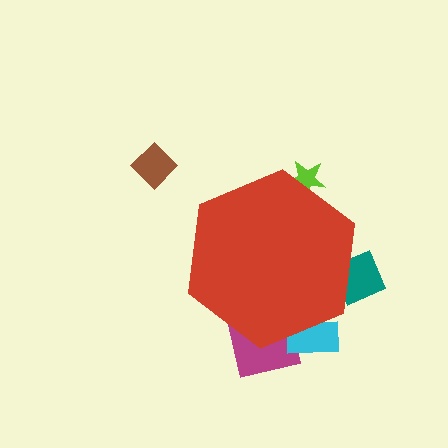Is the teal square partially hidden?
Yes, the teal square is partially hidden behind the red hexagon.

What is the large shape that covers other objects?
A red hexagon.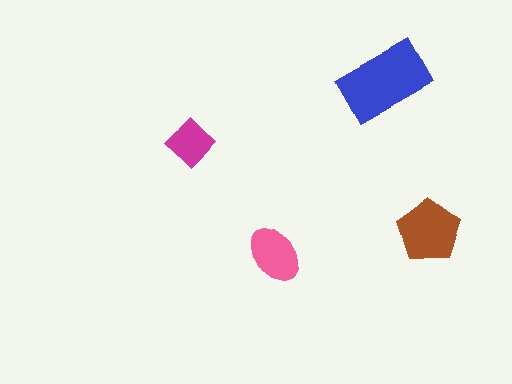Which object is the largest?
The blue rectangle.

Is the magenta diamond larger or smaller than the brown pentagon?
Smaller.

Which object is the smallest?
The magenta diamond.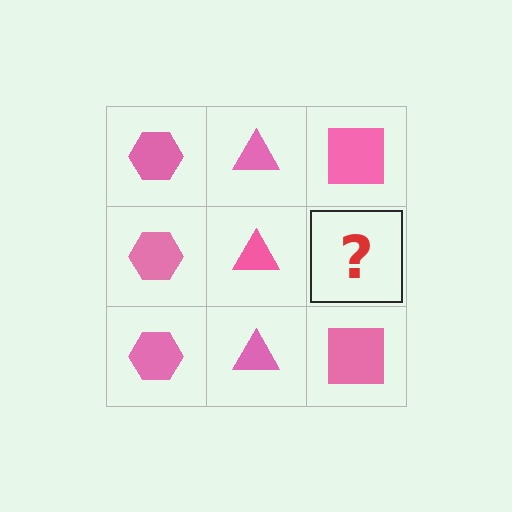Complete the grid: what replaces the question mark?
The question mark should be replaced with a pink square.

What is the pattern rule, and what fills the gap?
The rule is that each column has a consistent shape. The gap should be filled with a pink square.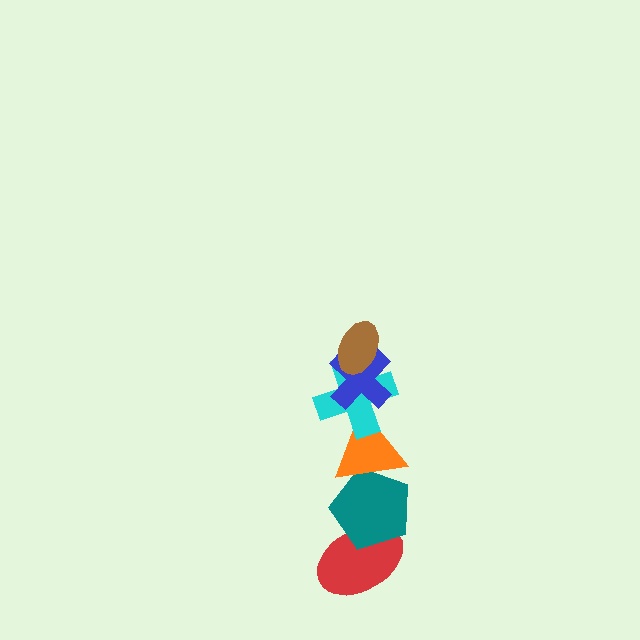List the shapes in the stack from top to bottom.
From top to bottom: the brown ellipse, the blue cross, the cyan cross, the orange triangle, the teal pentagon, the red ellipse.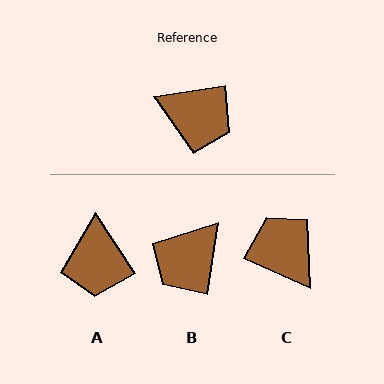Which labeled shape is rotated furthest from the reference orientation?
C, about 147 degrees away.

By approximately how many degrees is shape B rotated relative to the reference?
Approximately 107 degrees clockwise.